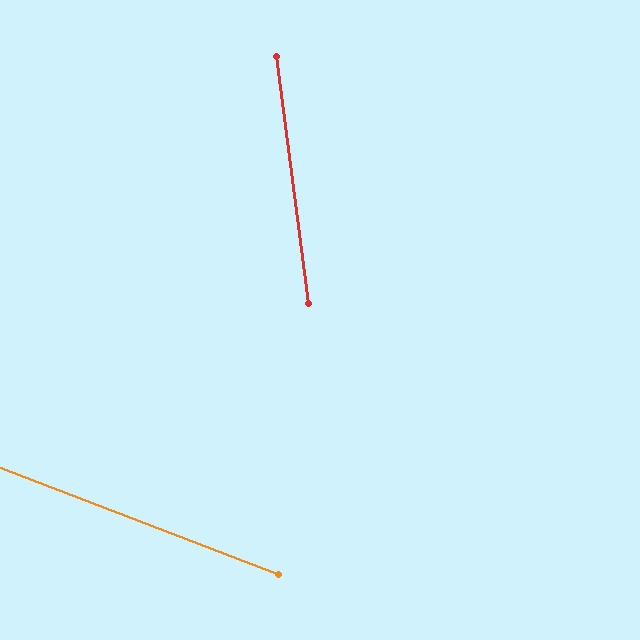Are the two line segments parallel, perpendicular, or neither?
Neither parallel nor perpendicular — they differ by about 62°.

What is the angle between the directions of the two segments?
Approximately 62 degrees.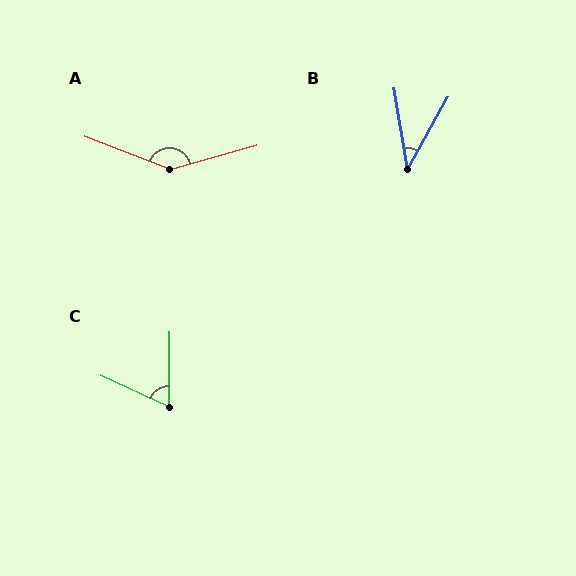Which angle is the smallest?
B, at approximately 38 degrees.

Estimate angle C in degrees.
Approximately 66 degrees.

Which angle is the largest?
A, at approximately 144 degrees.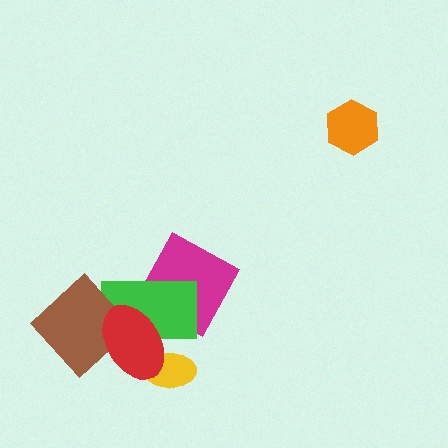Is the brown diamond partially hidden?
Yes, it is partially covered by another shape.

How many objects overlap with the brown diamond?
2 objects overlap with the brown diamond.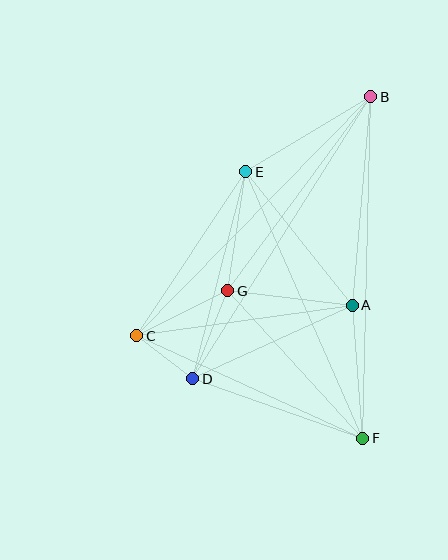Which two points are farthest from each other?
Points B and F are farthest from each other.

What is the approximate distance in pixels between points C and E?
The distance between C and E is approximately 197 pixels.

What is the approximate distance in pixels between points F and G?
The distance between F and G is approximately 200 pixels.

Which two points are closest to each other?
Points C and D are closest to each other.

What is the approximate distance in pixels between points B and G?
The distance between B and G is approximately 241 pixels.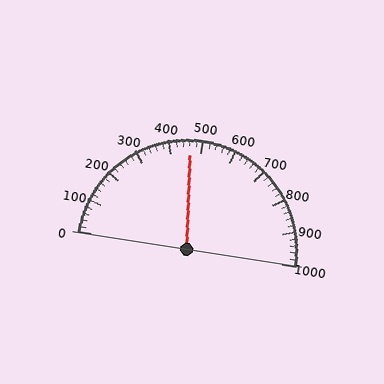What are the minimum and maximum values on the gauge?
The gauge ranges from 0 to 1000.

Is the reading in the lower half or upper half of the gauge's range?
The reading is in the lower half of the range (0 to 1000).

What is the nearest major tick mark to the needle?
The nearest major tick mark is 500.